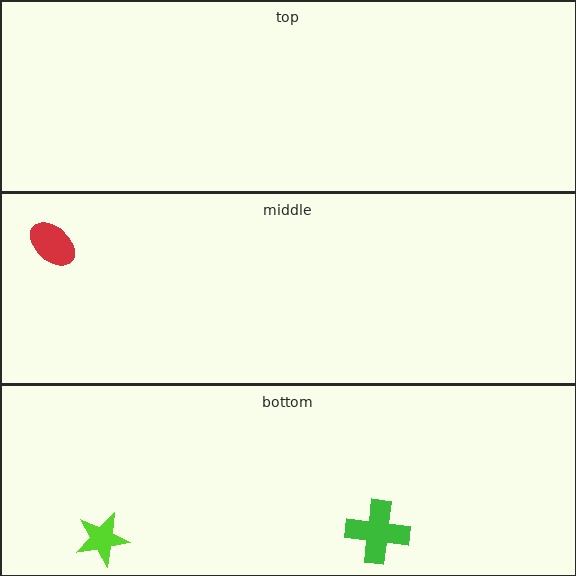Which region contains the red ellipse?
The middle region.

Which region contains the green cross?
The bottom region.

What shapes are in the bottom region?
The green cross, the lime star.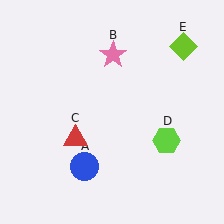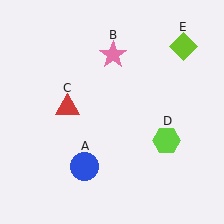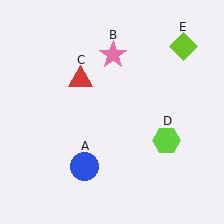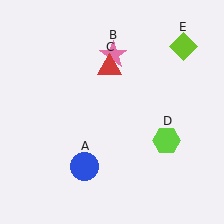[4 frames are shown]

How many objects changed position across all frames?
1 object changed position: red triangle (object C).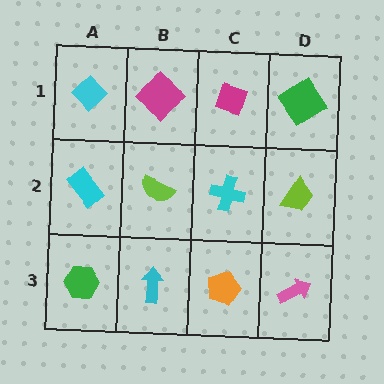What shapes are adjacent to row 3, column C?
A cyan cross (row 2, column C), a cyan arrow (row 3, column B), a pink arrow (row 3, column D).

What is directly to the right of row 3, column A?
A cyan arrow.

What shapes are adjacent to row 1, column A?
A cyan rectangle (row 2, column A), a magenta diamond (row 1, column B).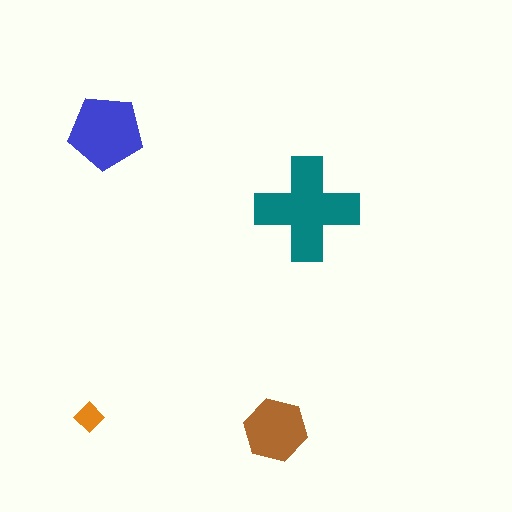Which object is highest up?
The blue pentagon is topmost.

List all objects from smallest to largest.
The orange diamond, the brown hexagon, the blue pentagon, the teal cross.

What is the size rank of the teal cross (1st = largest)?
1st.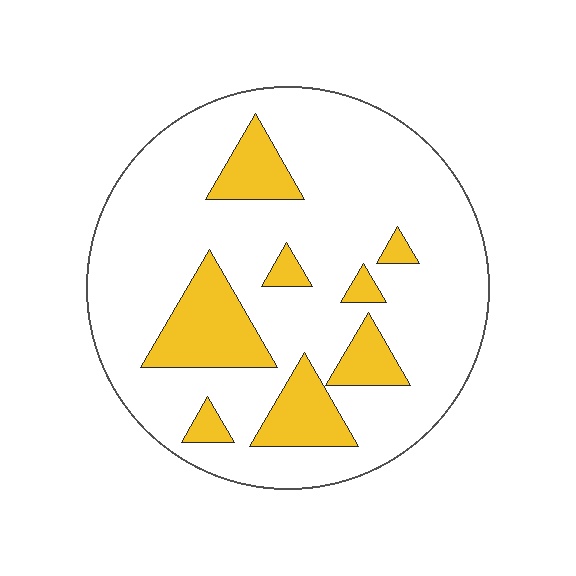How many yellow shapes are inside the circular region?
8.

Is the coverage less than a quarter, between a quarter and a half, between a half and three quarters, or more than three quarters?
Less than a quarter.